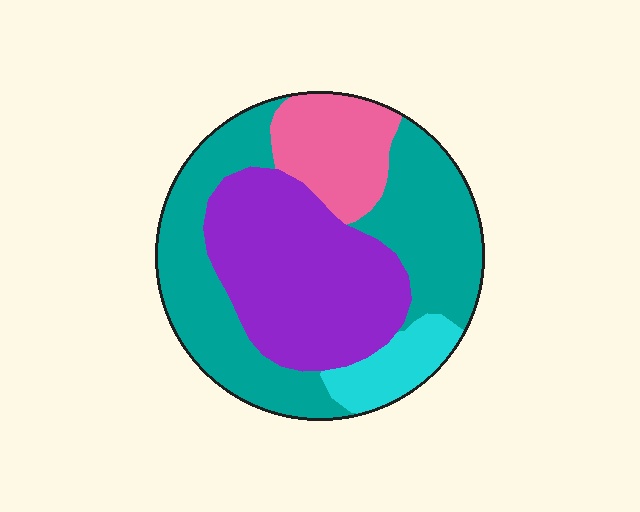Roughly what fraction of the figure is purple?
Purple covers roughly 35% of the figure.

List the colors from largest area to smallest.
From largest to smallest: teal, purple, pink, cyan.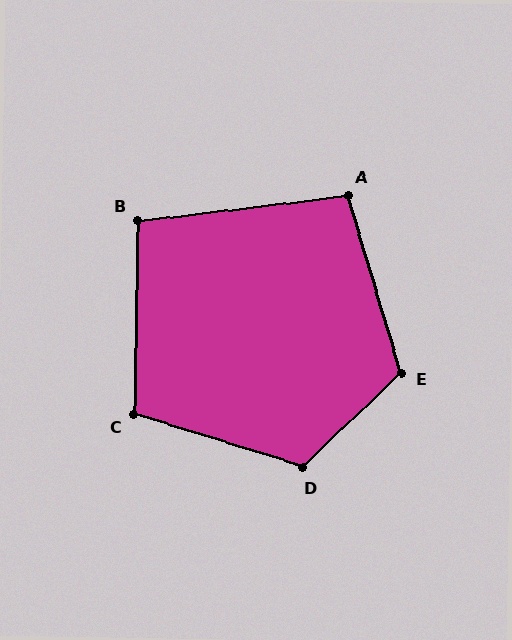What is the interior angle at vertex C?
Approximately 106 degrees (obtuse).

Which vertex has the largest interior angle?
D, at approximately 119 degrees.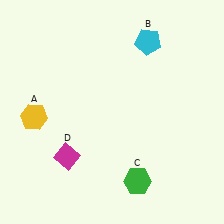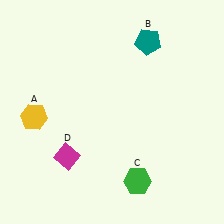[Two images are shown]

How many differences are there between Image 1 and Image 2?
There is 1 difference between the two images.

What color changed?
The pentagon (B) changed from cyan in Image 1 to teal in Image 2.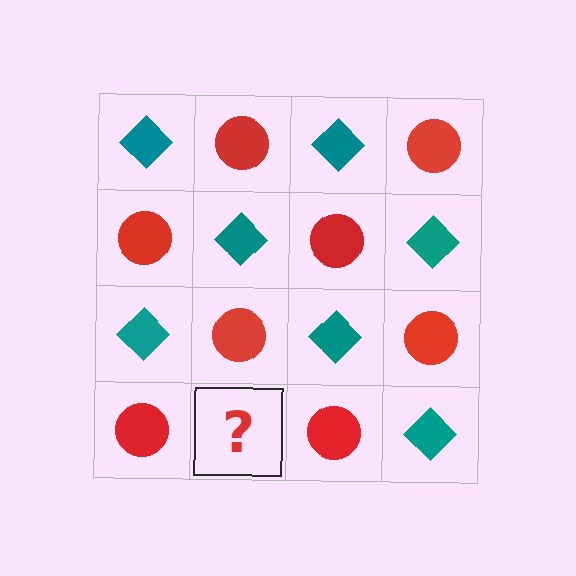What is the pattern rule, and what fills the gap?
The rule is that it alternates teal diamond and red circle in a checkerboard pattern. The gap should be filled with a teal diamond.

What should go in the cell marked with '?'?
The missing cell should contain a teal diamond.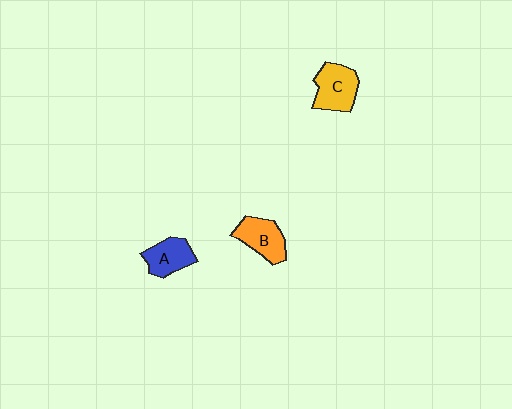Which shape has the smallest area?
Shape A (blue).